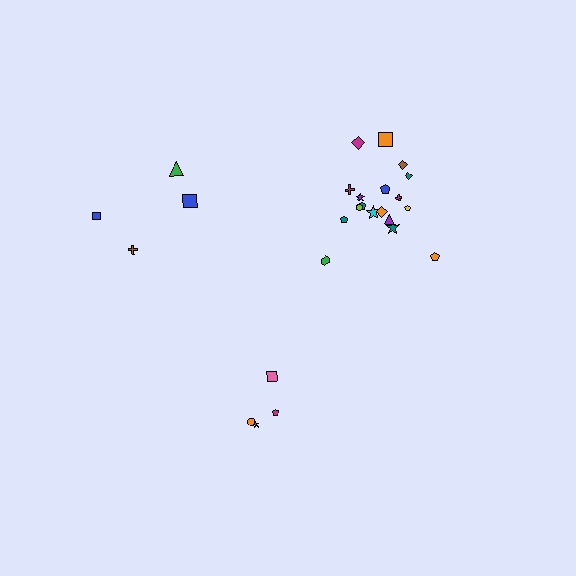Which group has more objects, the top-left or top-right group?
The top-right group.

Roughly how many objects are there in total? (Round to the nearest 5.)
Roughly 25 objects in total.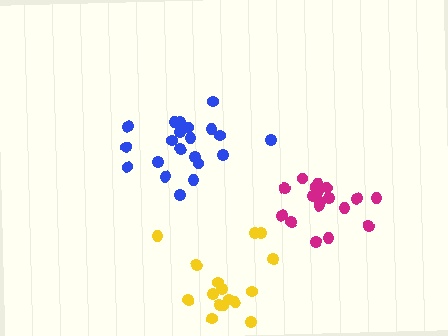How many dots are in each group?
Group 1: 16 dots, Group 2: 18 dots, Group 3: 21 dots (55 total).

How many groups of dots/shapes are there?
There are 3 groups.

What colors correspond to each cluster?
The clusters are colored: yellow, magenta, blue.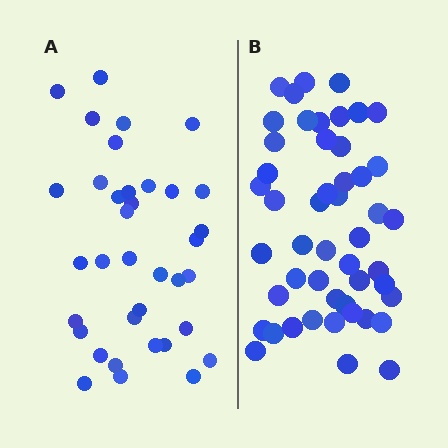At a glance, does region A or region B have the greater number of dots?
Region B (the right region) has more dots.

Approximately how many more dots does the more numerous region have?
Region B has approximately 15 more dots than region A.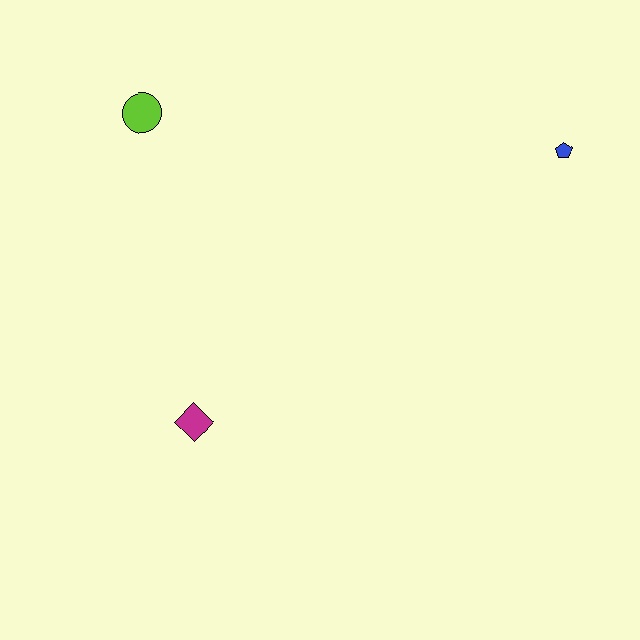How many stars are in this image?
There are no stars.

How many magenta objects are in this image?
There is 1 magenta object.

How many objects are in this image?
There are 3 objects.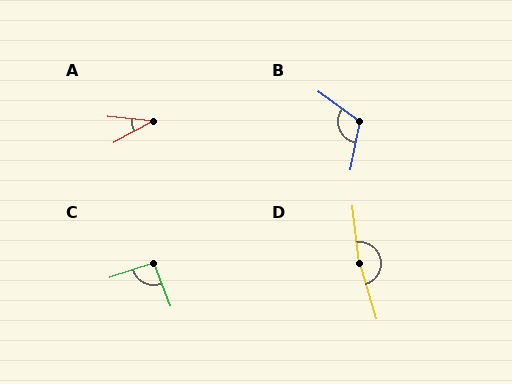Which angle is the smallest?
A, at approximately 35 degrees.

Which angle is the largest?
D, at approximately 169 degrees.